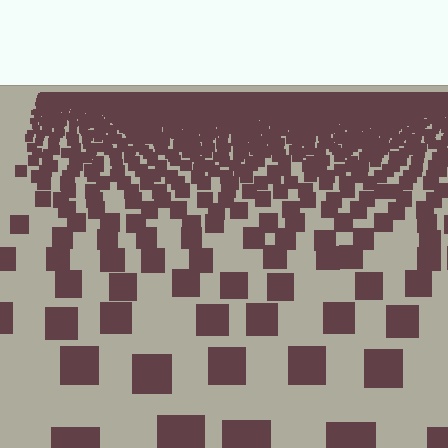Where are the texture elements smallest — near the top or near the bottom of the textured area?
Near the top.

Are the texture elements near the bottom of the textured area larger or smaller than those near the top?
Larger. Near the bottom, elements are closer to the viewer and appear at a bigger on-screen size.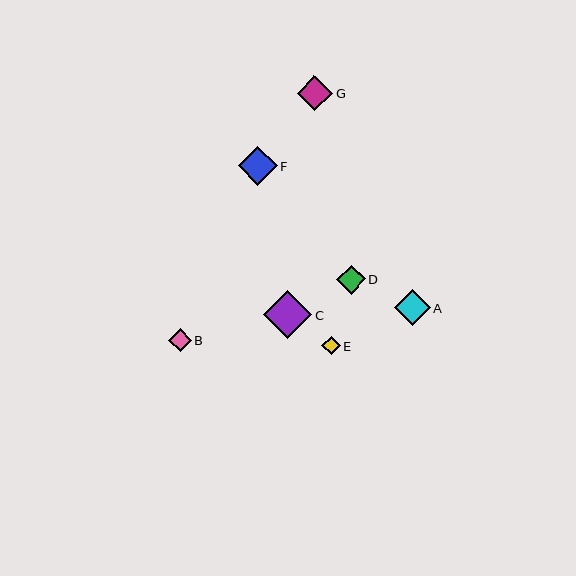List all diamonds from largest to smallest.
From largest to smallest: C, F, A, G, D, B, E.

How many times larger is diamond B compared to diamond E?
Diamond B is approximately 1.2 times the size of diamond E.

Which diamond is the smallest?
Diamond E is the smallest with a size of approximately 18 pixels.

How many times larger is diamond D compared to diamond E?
Diamond D is approximately 1.5 times the size of diamond E.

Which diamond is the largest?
Diamond C is the largest with a size of approximately 48 pixels.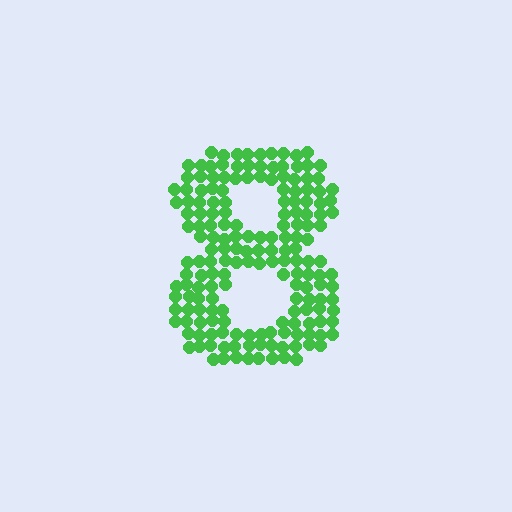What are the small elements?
The small elements are circles.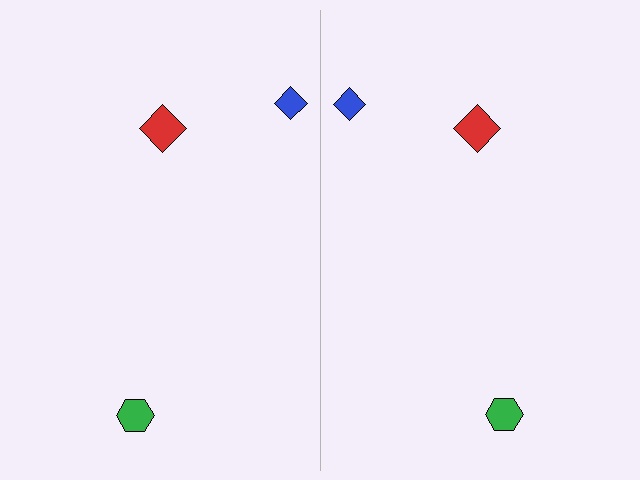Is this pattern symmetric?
Yes, this pattern has bilateral (reflection) symmetry.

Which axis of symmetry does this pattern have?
The pattern has a vertical axis of symmetry running through the center of the image.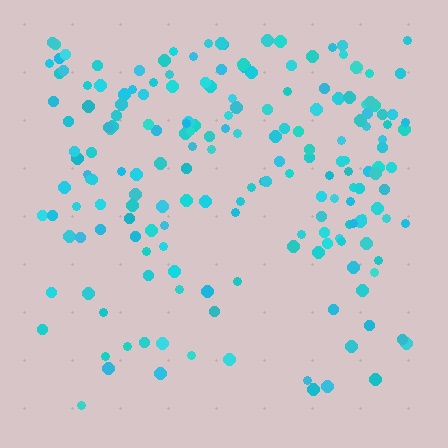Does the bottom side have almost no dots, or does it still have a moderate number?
Still a moderate number, just noticeably fewer than the top.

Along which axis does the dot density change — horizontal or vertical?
Vertical.